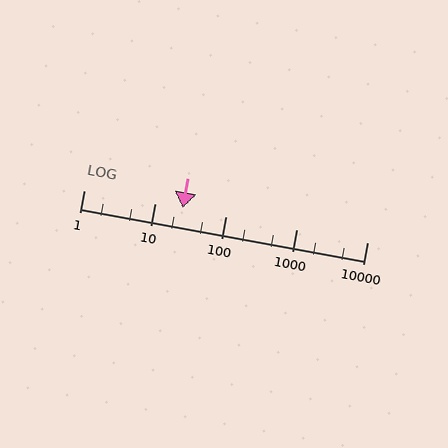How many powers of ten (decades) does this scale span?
The scale spans 4 decades, from 1 to 10000.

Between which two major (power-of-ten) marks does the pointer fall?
The pointer is between 10 and 100.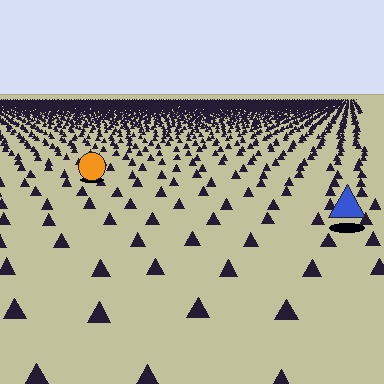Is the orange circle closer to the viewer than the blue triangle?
No. The blue triangle is closer — you can tell from the texture gradient: the ground texture is coarser near it.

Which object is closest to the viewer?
The blue triangle is closest. The texture marks near it are larger and more spread out.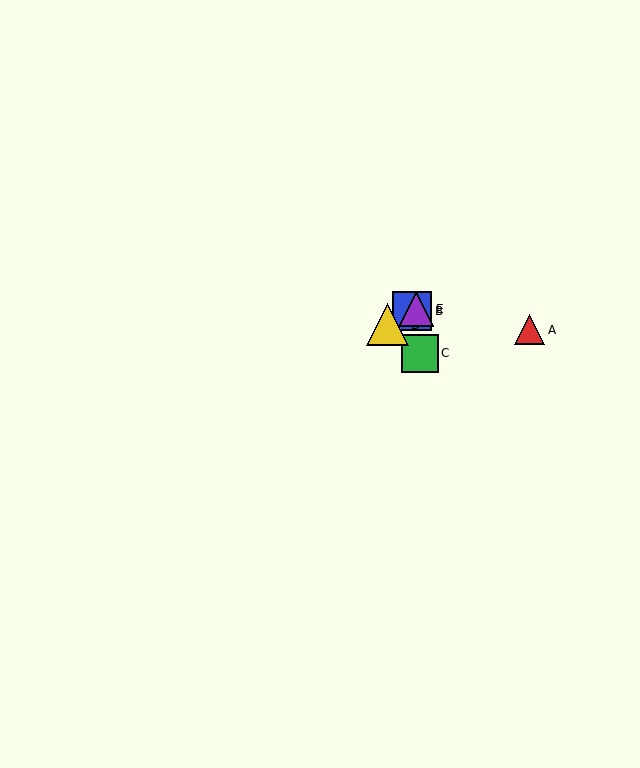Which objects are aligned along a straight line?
Objects B, D, E are aligned along a straight line.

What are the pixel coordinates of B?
Object B is at (412, 311).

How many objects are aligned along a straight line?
3 objects (B, D, E) are aligned along a straight line.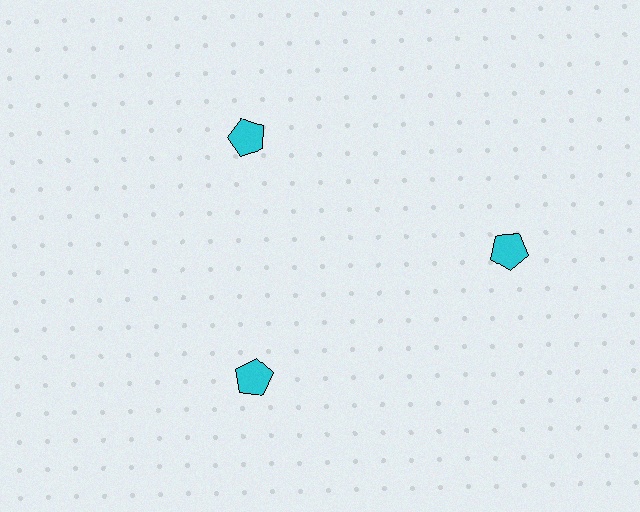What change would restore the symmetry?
The symmetry would be restored by moving it inward, back onto the ring so that all 3 pentagons sit at equal angles and equal distance from the center.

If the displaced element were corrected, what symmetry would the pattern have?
It would have 3-fold rotational symmetry — the pattern would map onto itself every 120 degrees.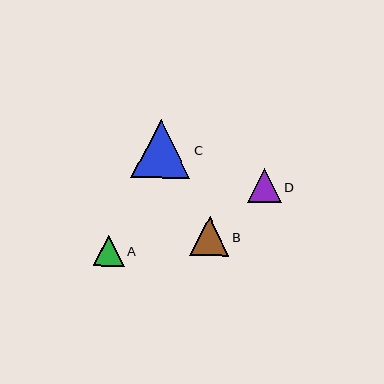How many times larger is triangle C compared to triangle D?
Triangle C is approximately 1.7 times the size of triangle D.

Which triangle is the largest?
Triangle C is the largest with a size of approximately 59 pixels.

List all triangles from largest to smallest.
From largest to smallest: C, B, D, A.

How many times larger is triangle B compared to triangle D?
Triangle B is approximately 1.1 times the size of triangle D.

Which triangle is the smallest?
Triangle A is the smallest with a size of approximately 31 pixels.